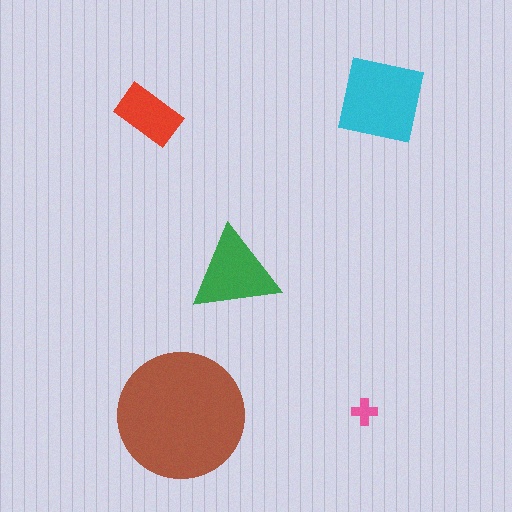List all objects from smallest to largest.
The pink cross, the red rectangle, the green triangle, the cyan square, the brown circle.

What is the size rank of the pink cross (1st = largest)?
5th.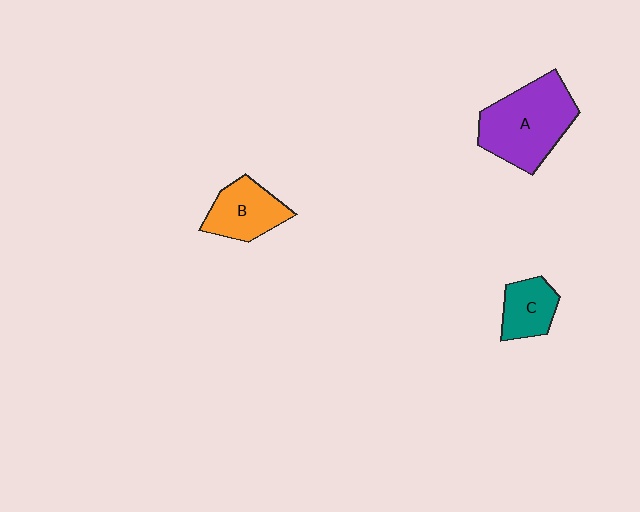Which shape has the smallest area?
Shape C (teal).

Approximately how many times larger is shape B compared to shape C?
Approximately 1.3 times.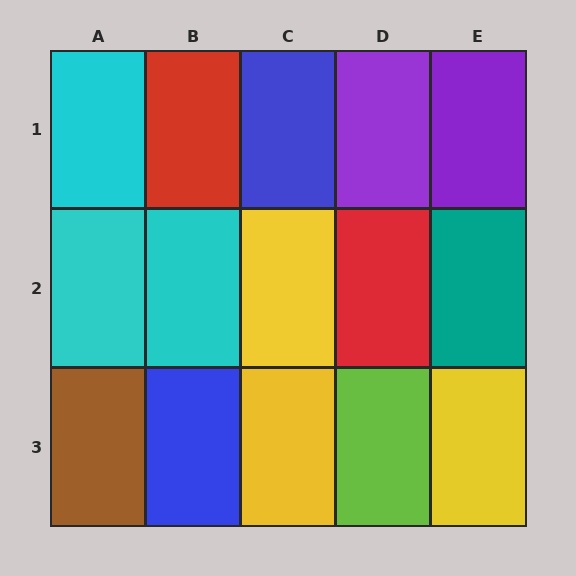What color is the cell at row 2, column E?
Teal.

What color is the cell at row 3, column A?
Brown.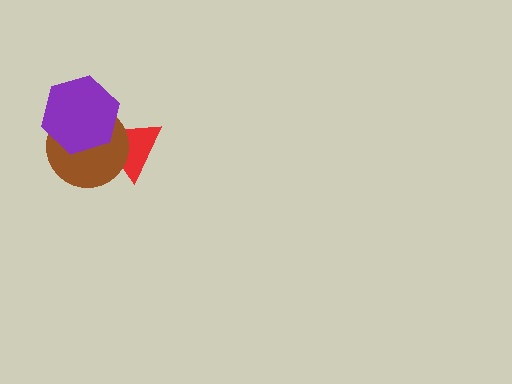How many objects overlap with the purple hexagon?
2 objects overlap with the purple hexagon.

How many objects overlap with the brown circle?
2 objects overlap with the brown circle.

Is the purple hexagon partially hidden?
No, no other shape covers it.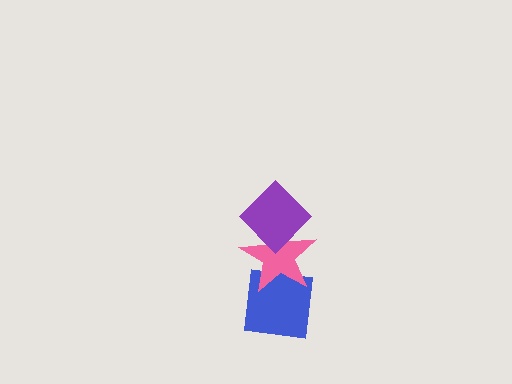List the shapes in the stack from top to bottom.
From top to bottom: the purple diamond, the pink star, the blue square.